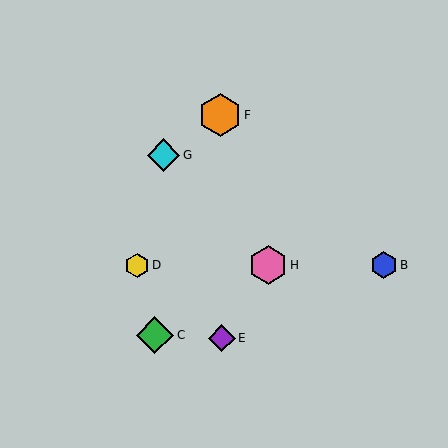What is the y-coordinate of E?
Object E is at y≈338.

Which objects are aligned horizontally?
Objects A, B, D, H are aligned horizontally.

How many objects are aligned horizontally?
4 objects (A, B, D, H) are aligned horizontally.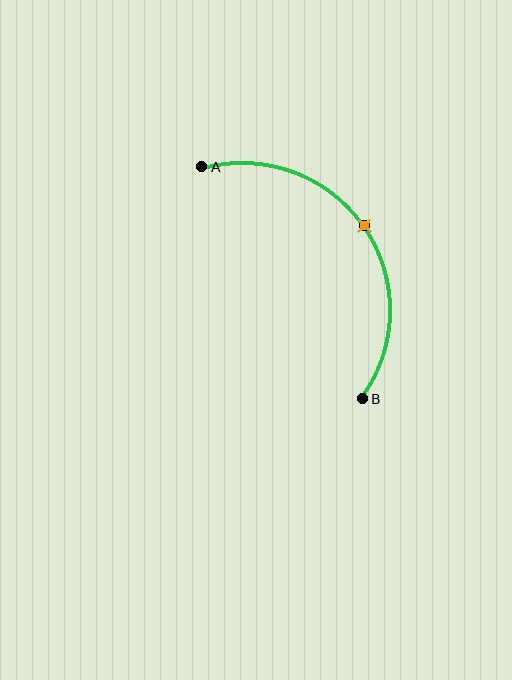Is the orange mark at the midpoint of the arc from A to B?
Yes. The orange mark lies on the arc at equal arc-length from both A and B — it is the arc midpoint.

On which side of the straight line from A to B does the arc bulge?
The arc bulges above and to the right of the straight line connecting A and B.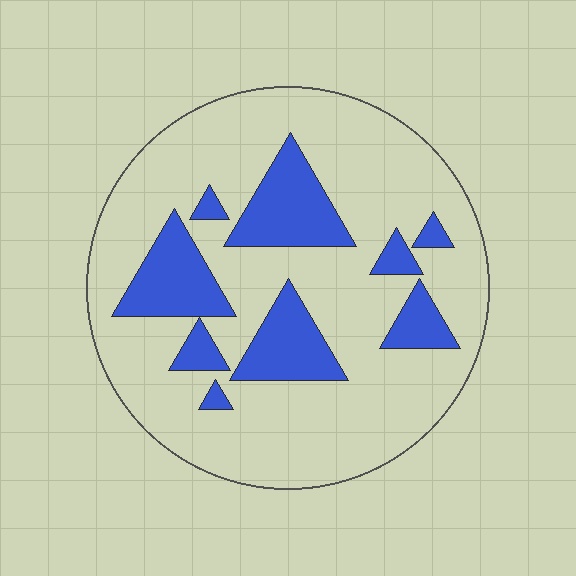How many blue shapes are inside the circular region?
9.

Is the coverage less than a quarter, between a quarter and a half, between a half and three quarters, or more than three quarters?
Less than a quarter.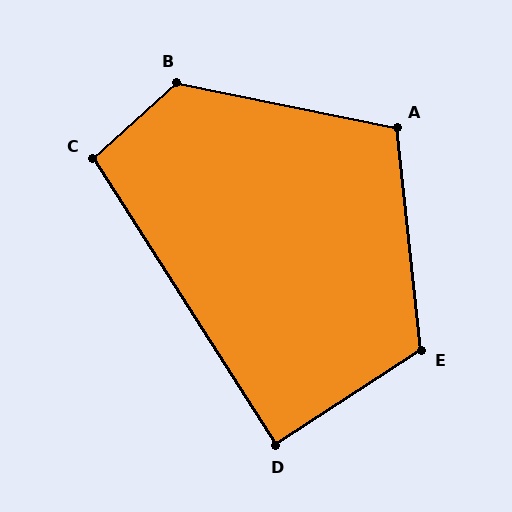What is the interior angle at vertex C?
Approximately 99 degrees (obtuse).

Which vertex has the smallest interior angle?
D, at approximately 89 degrees.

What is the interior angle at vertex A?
Approximately 108 degrees (obtuse).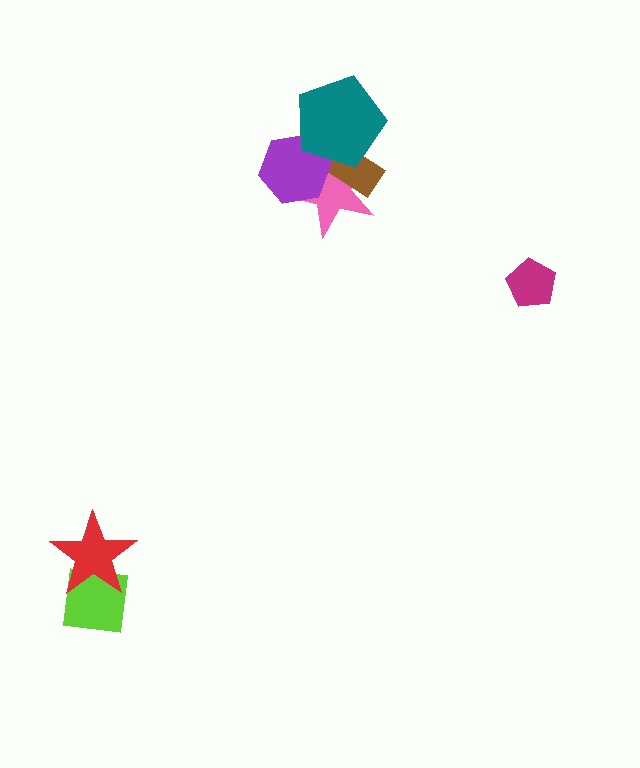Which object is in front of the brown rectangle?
The teal pentagon is in front of the brown rectangle.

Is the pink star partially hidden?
Yes, it is partially covered by another shape.